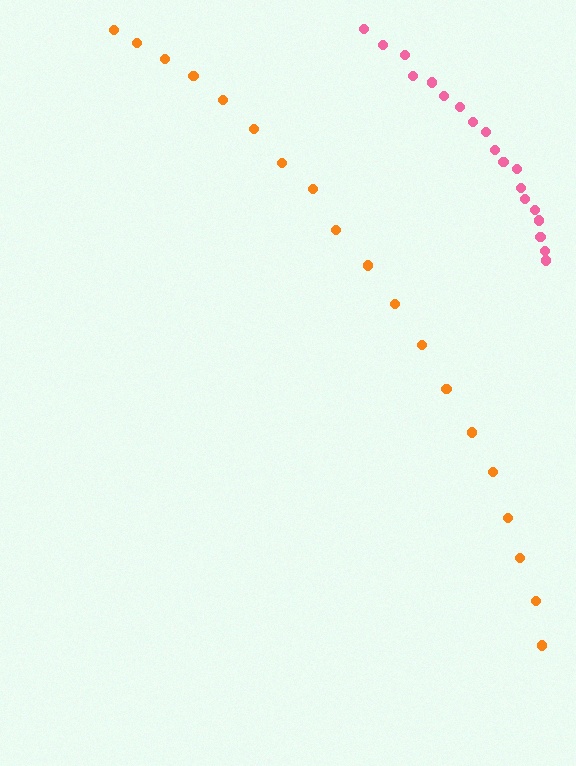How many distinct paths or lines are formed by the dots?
There are 2 distinct paths.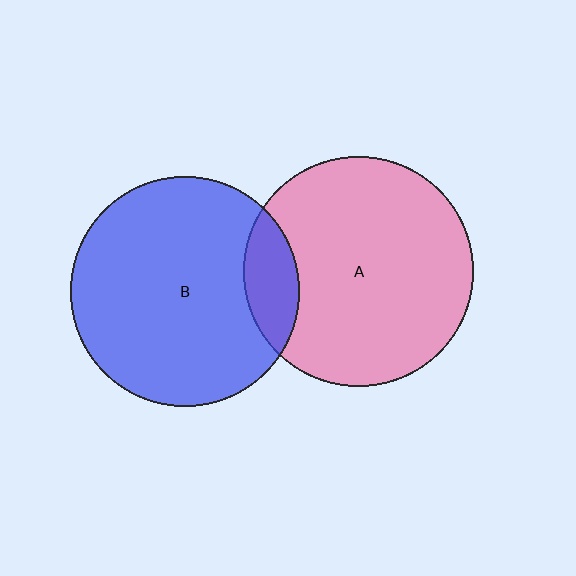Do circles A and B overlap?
Yes.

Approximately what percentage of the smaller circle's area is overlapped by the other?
Approximately 15%.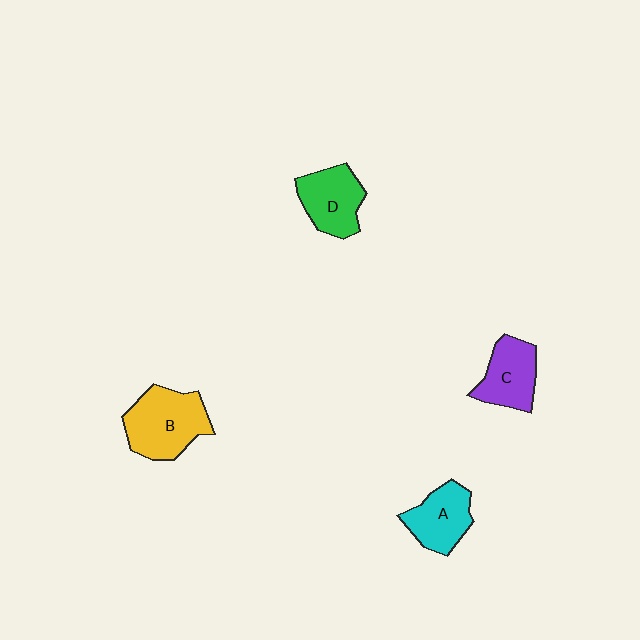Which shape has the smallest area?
Shape A (cyan).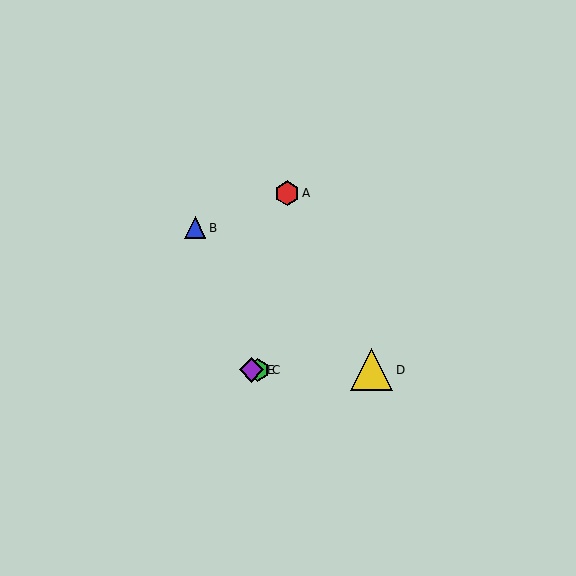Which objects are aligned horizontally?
Objects C, D, E are aligned horizontally.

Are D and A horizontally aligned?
No, D is at y≈370 and A is at y≈193.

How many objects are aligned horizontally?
3 objects (C, D, E) are aligned horizontally.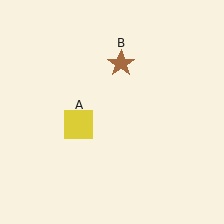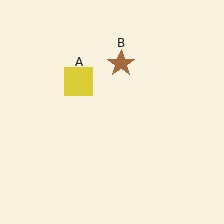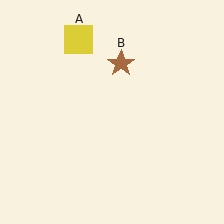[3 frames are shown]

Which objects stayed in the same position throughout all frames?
Brown star (object B) remained stationary.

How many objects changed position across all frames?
1 object changed position: yellow square (object A).